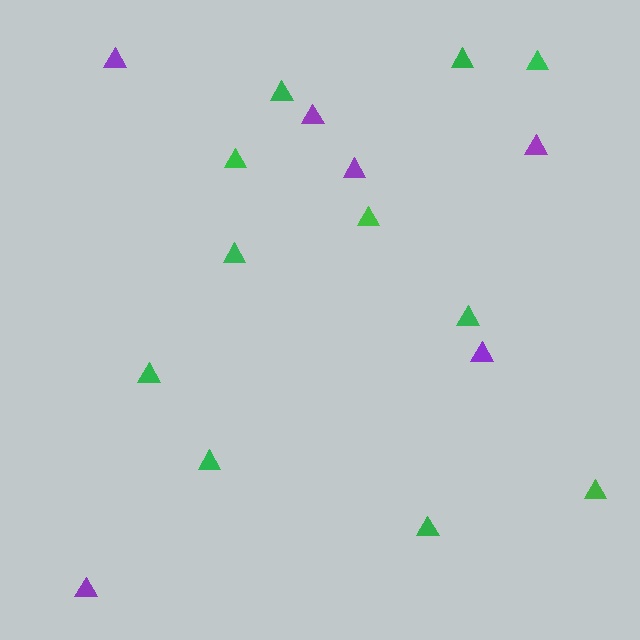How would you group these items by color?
There are 2 groups: one group of green triangles (11) and one group of purple triangles (6).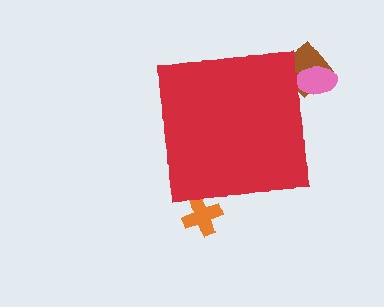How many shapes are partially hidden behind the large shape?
3 shapes are partially hidden.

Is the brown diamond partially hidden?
Yes, the brown diamond is partially hidden behind the red square.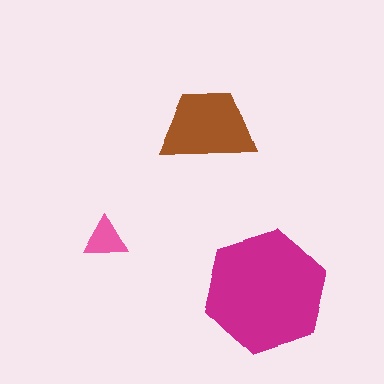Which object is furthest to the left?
The pink triangle is leftmost.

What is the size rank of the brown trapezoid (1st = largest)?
2nd.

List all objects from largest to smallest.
The magenta hexagon, the brown trapezoid, the pink triangle.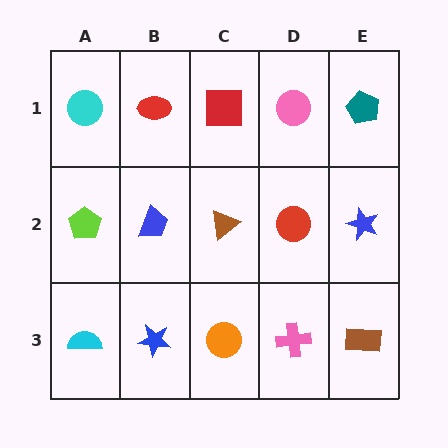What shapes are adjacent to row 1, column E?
A blue star (row 2, column E), a pink circle (row 1, column D).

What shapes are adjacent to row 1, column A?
A lime pentagon (row 2, column A), a red ellipse (row 1, column B).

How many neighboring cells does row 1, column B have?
3.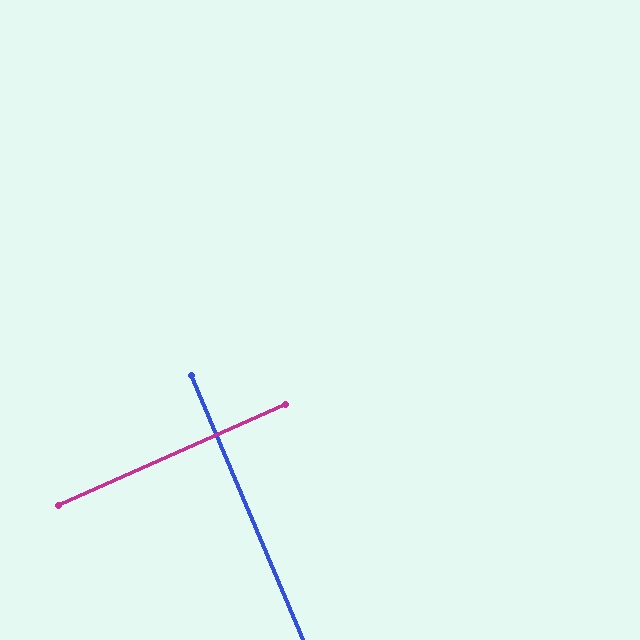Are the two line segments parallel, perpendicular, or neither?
Perpendicular — they meet at approximately 89°.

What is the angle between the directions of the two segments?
Approximately 89 degrees.